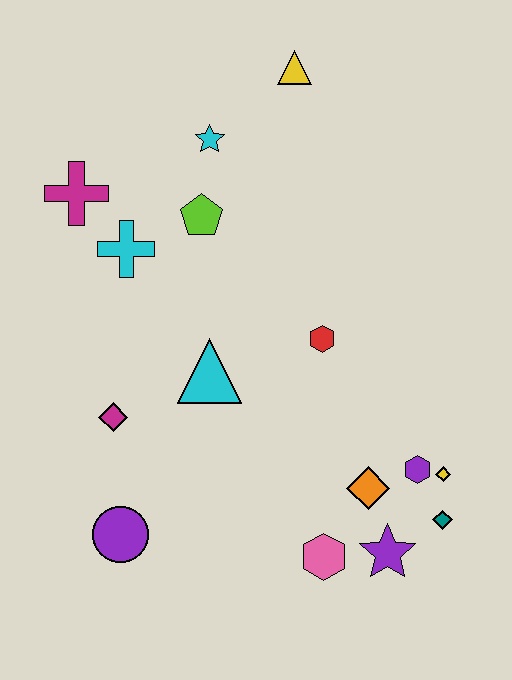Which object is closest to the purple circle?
The magenta diamond is closest to the purple circle.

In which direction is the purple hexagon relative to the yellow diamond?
The purple hexagon is to the left of the yellow diamond.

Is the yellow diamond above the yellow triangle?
No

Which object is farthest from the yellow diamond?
The magenta cross is farthest from the yellow diamond.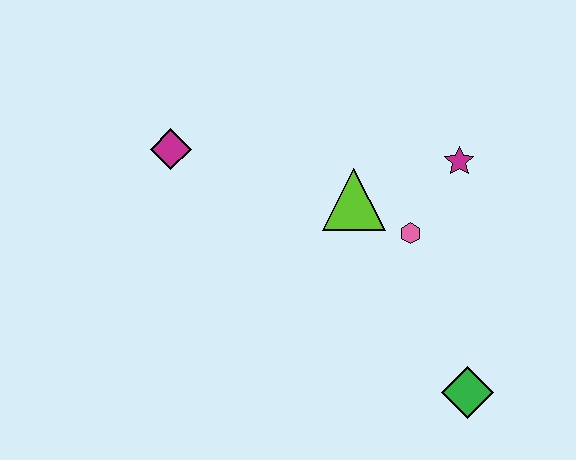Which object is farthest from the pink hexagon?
The magenta diamond is farthest from the pink hexagon.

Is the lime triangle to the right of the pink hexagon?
No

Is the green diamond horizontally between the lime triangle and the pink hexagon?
No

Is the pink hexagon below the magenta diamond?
Yes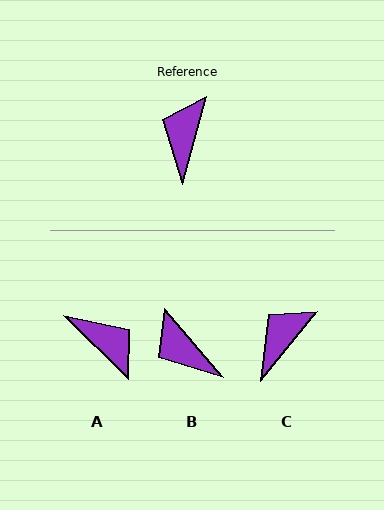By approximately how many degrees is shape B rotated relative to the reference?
Approximately 55 degrees counter-clockwise.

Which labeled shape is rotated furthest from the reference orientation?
A, about 119 degrees away.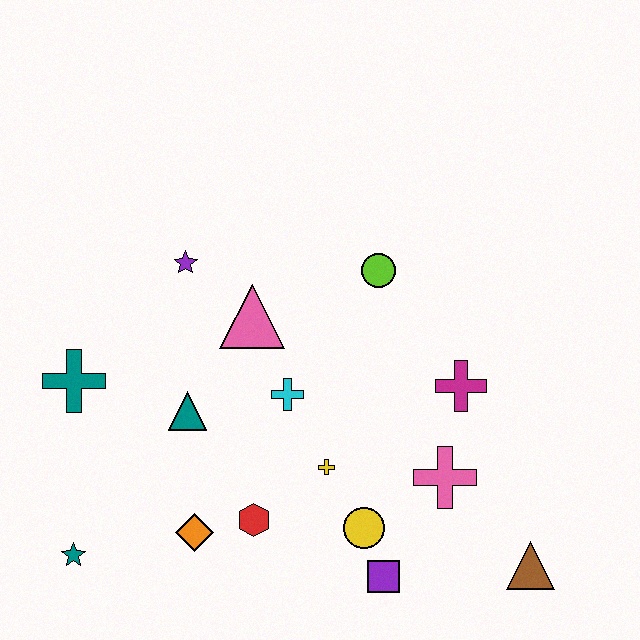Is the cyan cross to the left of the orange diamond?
No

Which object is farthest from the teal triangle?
The brown triangle is farthest from the teal triangle.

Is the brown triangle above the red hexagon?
No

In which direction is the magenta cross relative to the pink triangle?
The magenta cross is to the right of the pink triangle.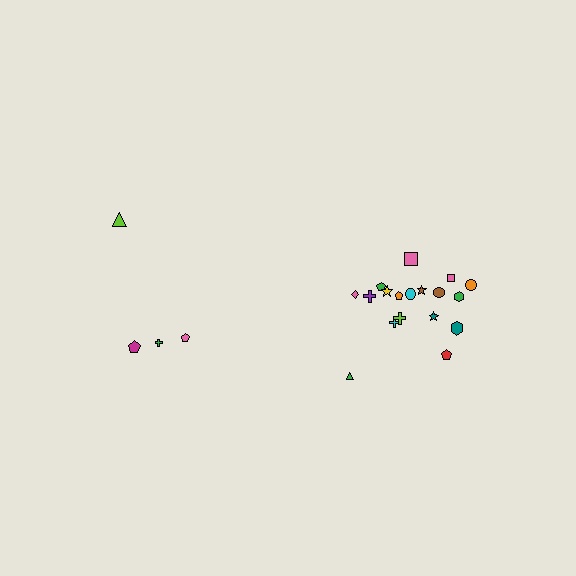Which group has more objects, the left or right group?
The right group.